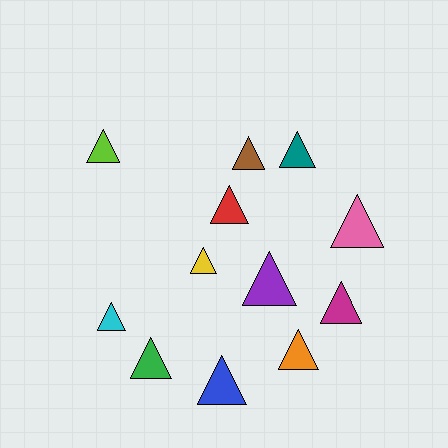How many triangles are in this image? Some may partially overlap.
There are 12 triangles.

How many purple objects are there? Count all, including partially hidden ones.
There is 1 purple object.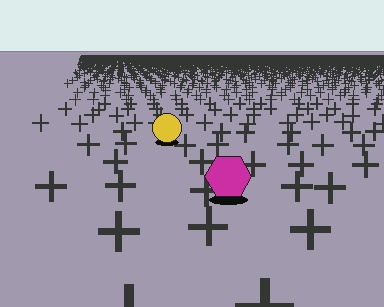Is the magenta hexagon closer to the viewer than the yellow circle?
Yes. The magenta hexagon is closer — you can tell from the texture gradient: the ground texture is coarser near it.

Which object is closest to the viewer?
The magenta hexagon is closest. The texture marks near it are larger and more spread out.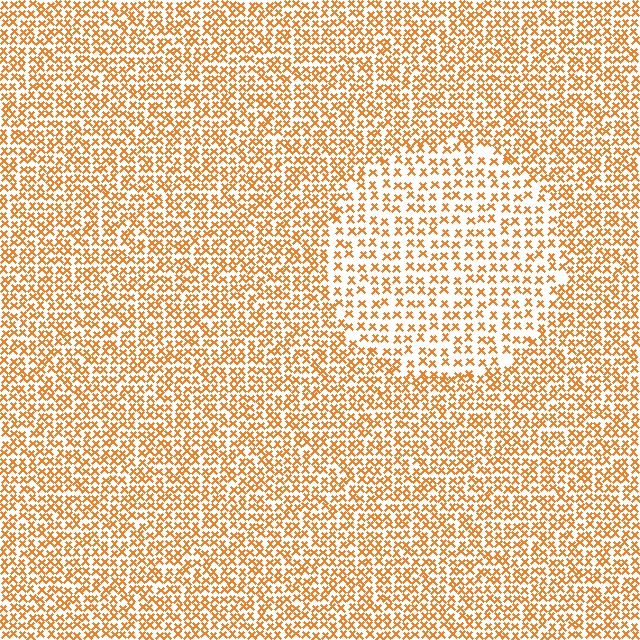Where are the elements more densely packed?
The elements are more densely packed outside the circle boundary.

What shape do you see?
I see a circle.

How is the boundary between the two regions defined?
The boundary is defined by a change in element density (approximately 1.7x ratio). All elements are the same color, size, and shape.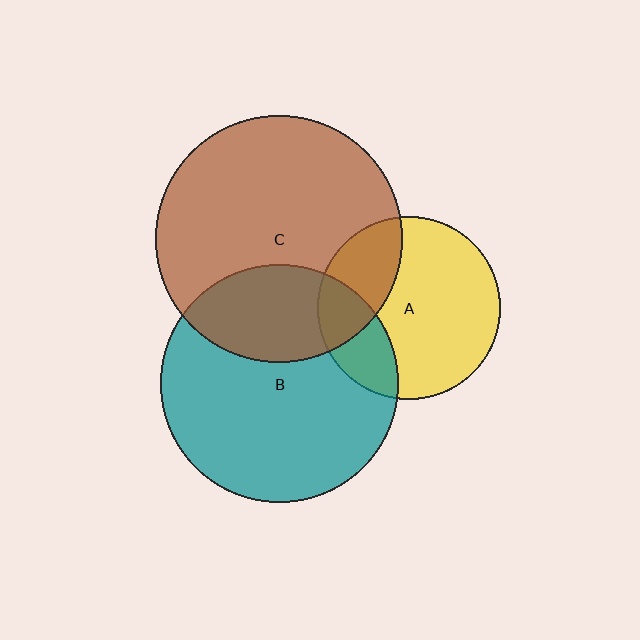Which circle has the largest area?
Circle C (brown).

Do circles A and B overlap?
Yes.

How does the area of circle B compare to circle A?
Approximately 1.7 times.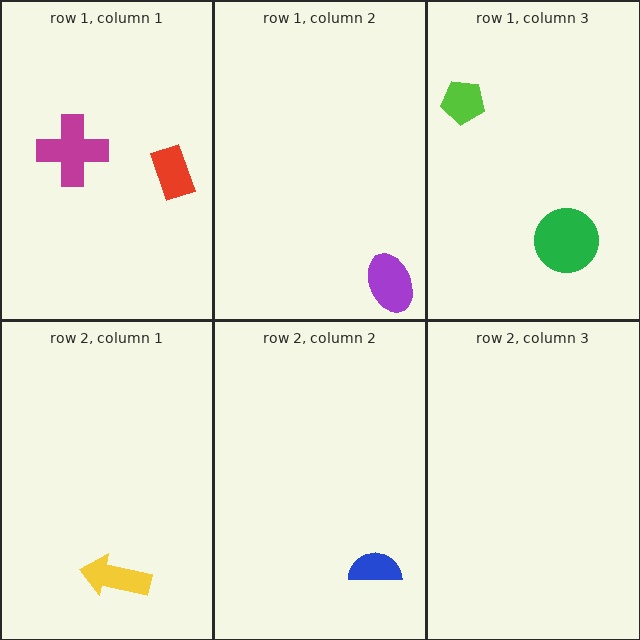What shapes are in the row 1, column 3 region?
The lime pentagon, the green circle.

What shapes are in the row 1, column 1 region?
The magenta cross, the red rectangle.